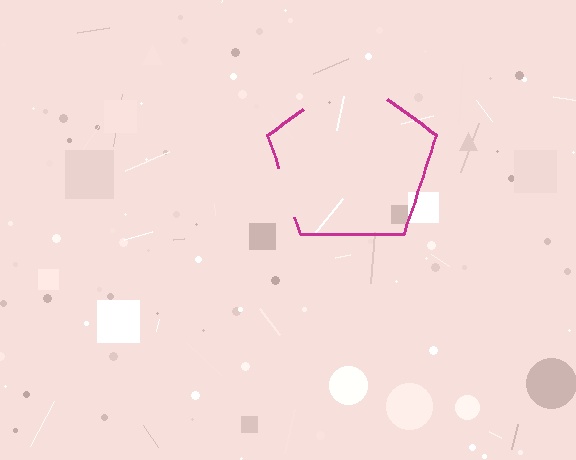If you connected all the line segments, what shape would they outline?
They would outline a pentagon.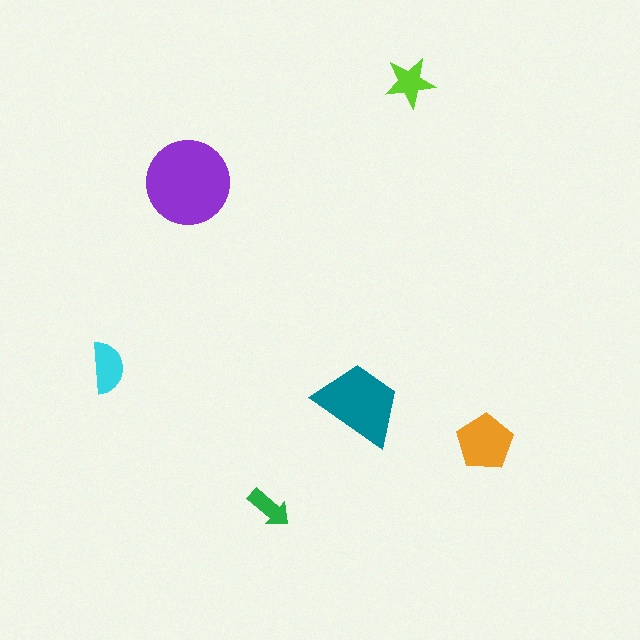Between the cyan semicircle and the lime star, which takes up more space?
The cyan semicircle.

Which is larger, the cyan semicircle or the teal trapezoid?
The teal trapezoid.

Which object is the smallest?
The green arrow.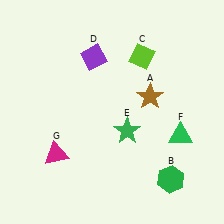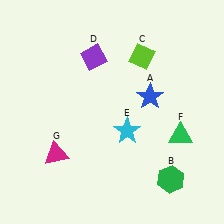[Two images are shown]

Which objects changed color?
A changed from brown to blue. E changed from green to cyan.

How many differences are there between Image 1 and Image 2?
There are 2 differences between the two images.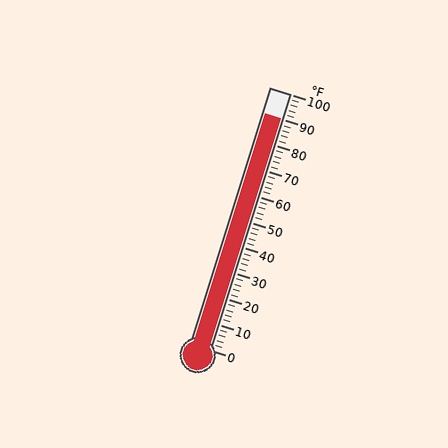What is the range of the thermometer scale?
The thermometer scale ranges from 0°F to 100°F.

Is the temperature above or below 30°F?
The temperature is above 30°F.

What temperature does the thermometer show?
The thermometer shows approximately 90°F.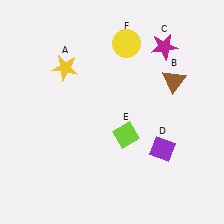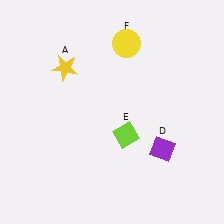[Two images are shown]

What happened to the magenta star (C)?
The magenta star (C) was removed in Image 2. It was in the top-right area of Image 1.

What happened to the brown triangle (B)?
The brown triangle (B) was removed in Image 2. It was in the top-right area of Image 1.